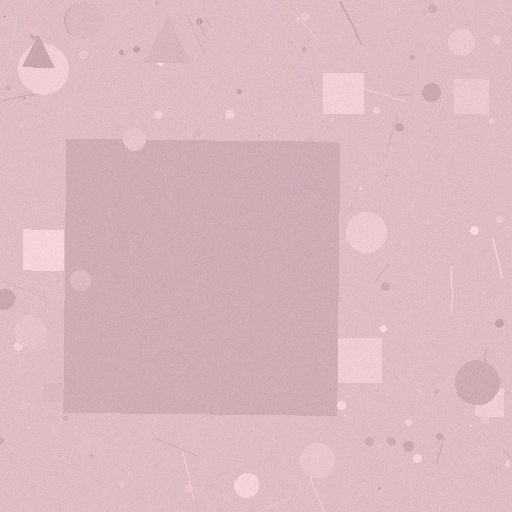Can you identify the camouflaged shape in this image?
The camouflaged shape is a square.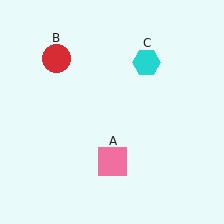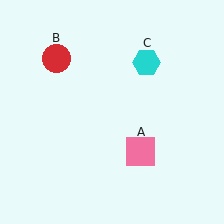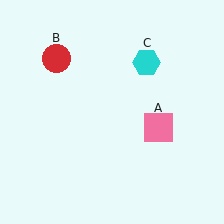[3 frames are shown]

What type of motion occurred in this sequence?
The pink square (object A) rotated counterclockwise around the center of the scene.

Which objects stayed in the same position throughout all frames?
Red circle (object B) and cyan hexagon (object C) remained stationary.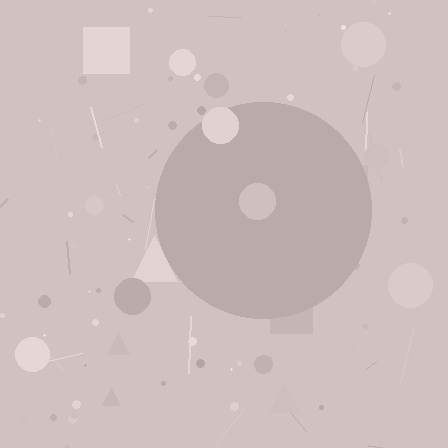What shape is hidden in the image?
A circle is hidden in the image.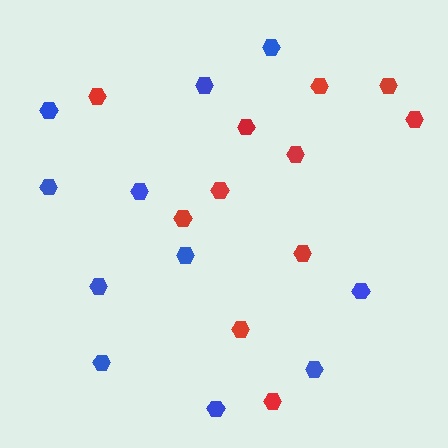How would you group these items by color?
There are 2 groups: one group of blue hexagons (11) and one group of red hexagons (11).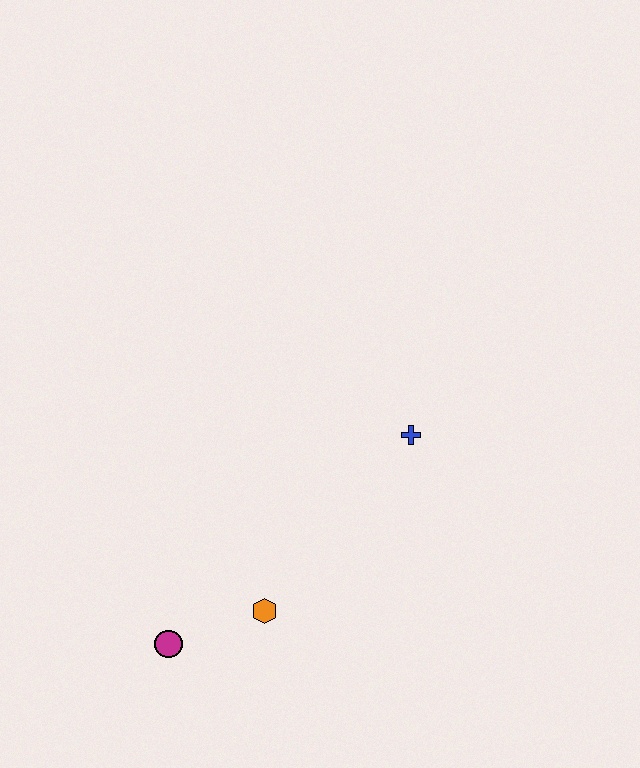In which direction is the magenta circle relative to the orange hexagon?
The magenta circle is to the left of the orange hexagon.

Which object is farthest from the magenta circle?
The blue cross is farthest from the magenta circle.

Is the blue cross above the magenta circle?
Yes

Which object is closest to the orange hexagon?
The magenta circle is closest to the orange hexagon.